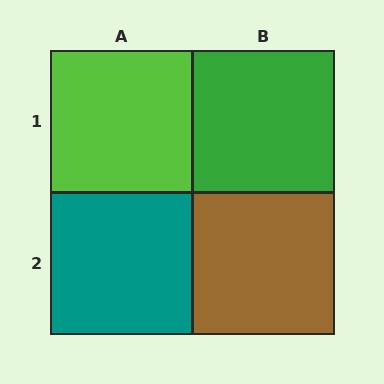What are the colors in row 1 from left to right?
Lime, green.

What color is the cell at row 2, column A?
Teal.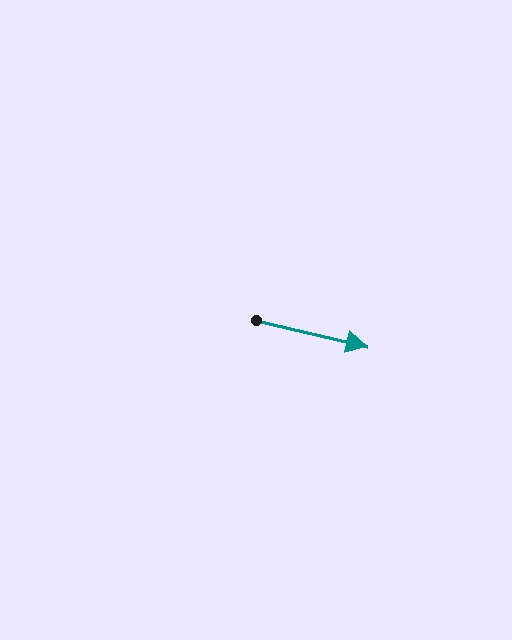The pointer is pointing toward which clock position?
Roughly 3 o'clock.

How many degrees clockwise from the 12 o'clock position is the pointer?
Approximately 103 degrees.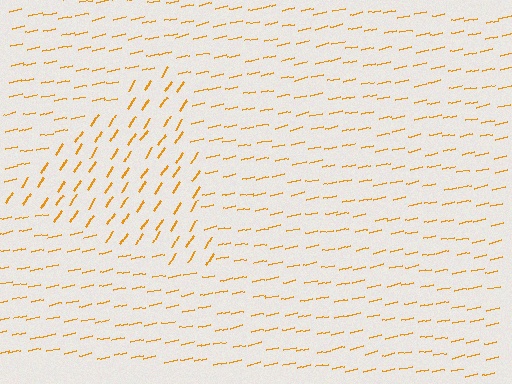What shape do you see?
I see a triangle.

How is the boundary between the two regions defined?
The boundary is defined purely by a change in line orientation (approximately 45 degrees difference). All lines are the same color and thickness.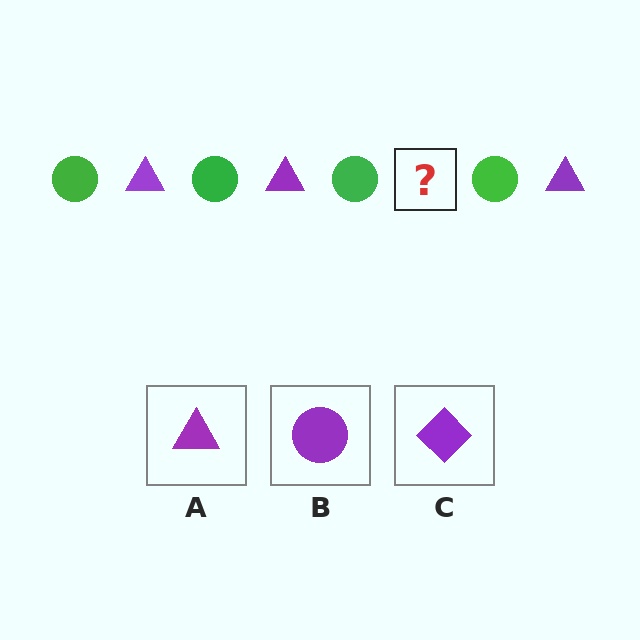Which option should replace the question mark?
Option A.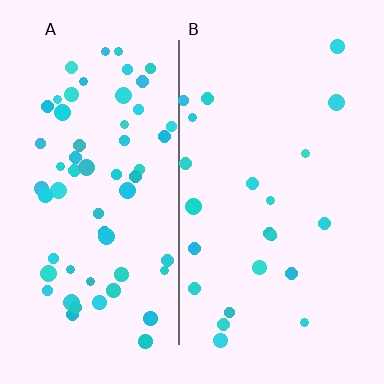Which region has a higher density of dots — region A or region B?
A (the left).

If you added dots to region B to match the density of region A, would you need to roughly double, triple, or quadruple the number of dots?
Approximately triple.